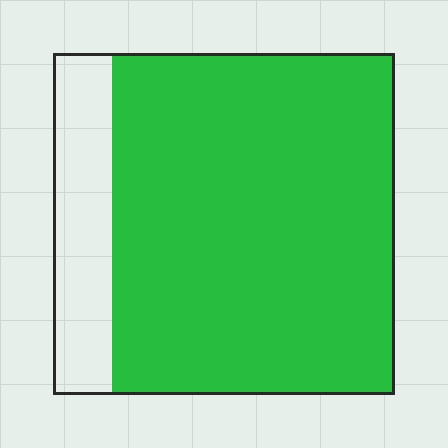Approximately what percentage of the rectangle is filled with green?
Approximately 85%.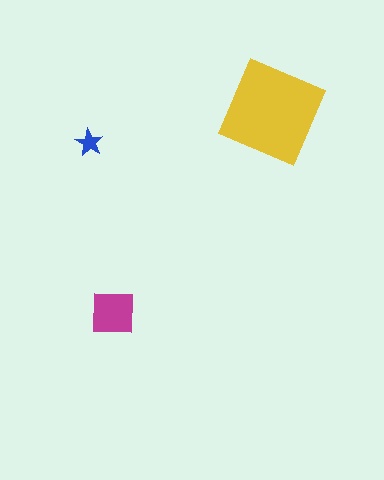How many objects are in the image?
There are 3 objects in the image.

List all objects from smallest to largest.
The blue star, the magenta square, the yellow diamond.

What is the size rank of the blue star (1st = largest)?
3rd.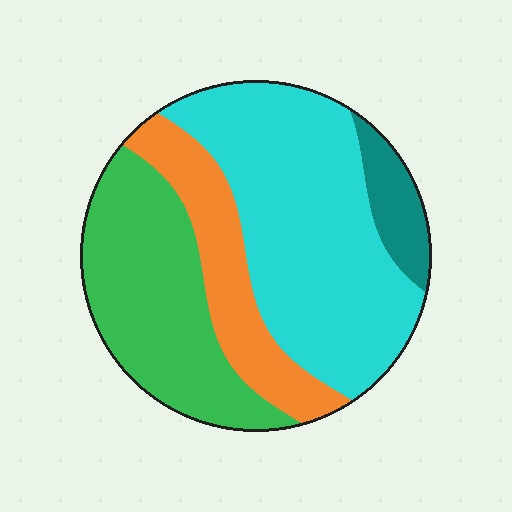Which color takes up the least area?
Teal, at roughly 5%.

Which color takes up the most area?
Cyan, at roughly 45%.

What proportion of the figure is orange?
Orange takes up between a sixth and a third of the figure.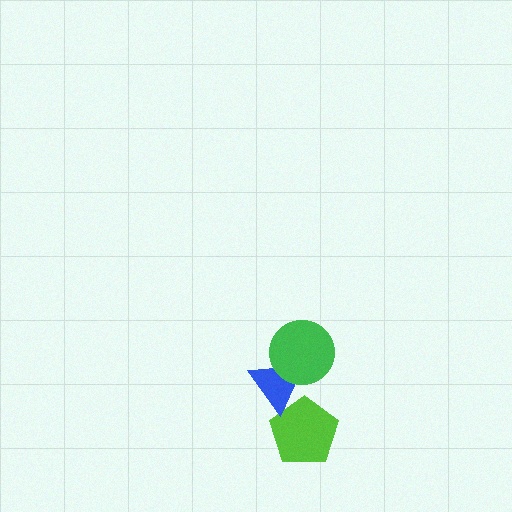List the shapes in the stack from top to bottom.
From top to bottom: the green circle, the blue triangle, the lime pentagon.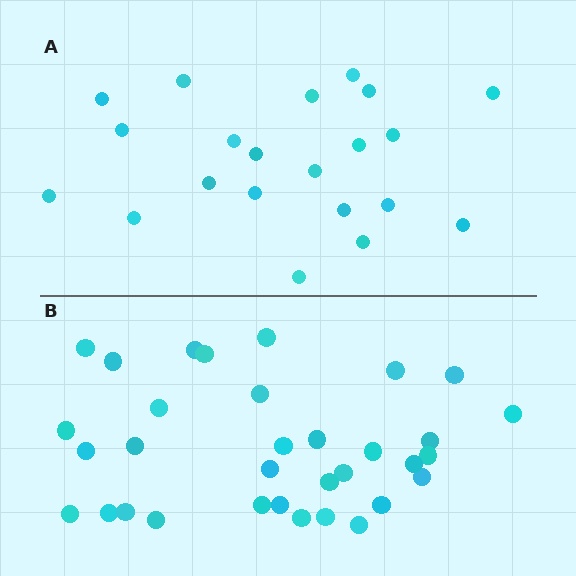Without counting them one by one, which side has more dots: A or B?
Region B (the bottom region) has more dots.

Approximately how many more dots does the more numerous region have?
Region B has roughly 12 or so more dots than region A.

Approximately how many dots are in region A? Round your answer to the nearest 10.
About 20 dots. (The exact count is 21, which rounds to 20.)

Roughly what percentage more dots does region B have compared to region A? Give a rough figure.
About 55% more.